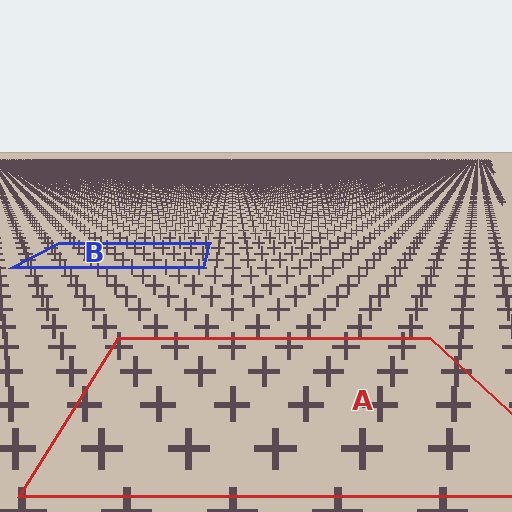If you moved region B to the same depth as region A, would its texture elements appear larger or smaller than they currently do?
They would appear larger. At a closer depth, the same texture elements are projected at a bigger on-screen size.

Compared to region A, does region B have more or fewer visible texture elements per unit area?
Region B has more texture elements per unit area — they are packed more densely because it is farther away.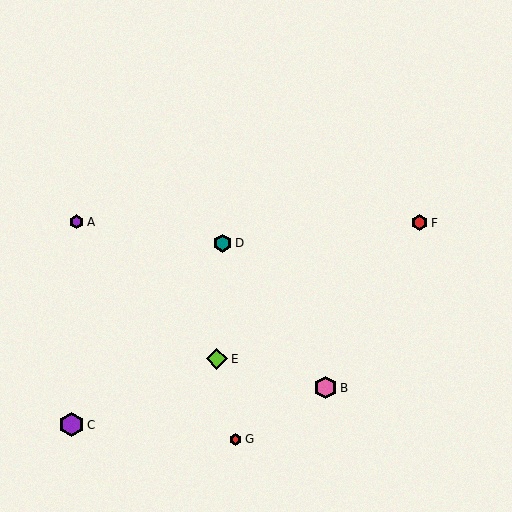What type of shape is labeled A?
Shape A is a purple hexagon.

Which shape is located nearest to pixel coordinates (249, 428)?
The red hexagon (labeled G) at (236, 439) is nearest to that location.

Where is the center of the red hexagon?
The center of the red hexagon is at (419, 223).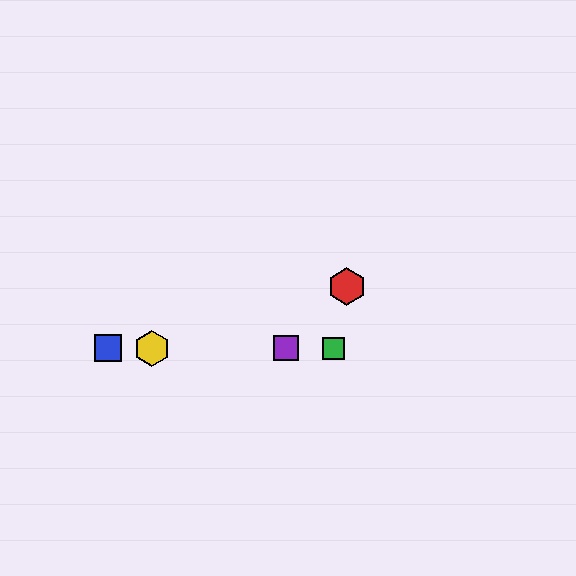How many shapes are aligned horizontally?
4 shapes (the blue square, the green square, the yellow hexagon, the purple square) are aligned horizontally.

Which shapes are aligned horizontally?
The blue square, the green square, the yellow hexagon, the purple square are aligned horizontally.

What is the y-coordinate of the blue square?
The blue square is at y≈348.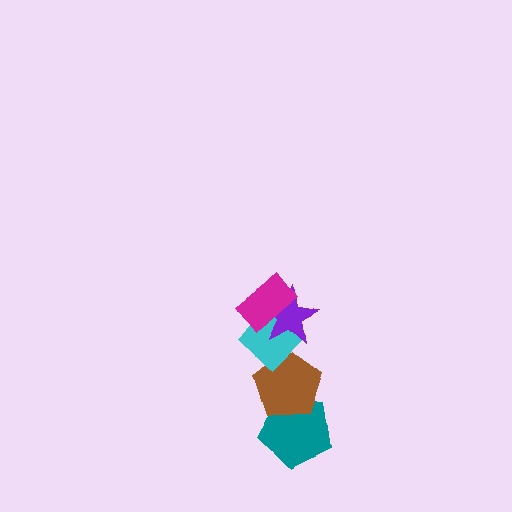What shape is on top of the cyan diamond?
The purple star is on top of the cyan diamond.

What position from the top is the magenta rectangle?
The magenta rectangle is 1st from the top.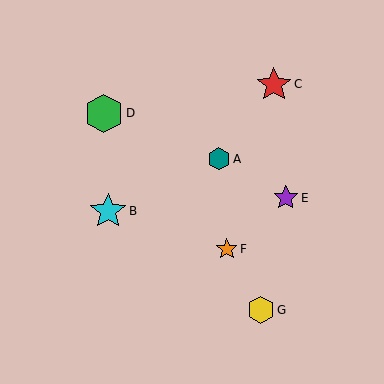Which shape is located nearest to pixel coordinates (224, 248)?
The orange star (labeled F) at (227, 249) is nearest to that location.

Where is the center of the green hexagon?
The center of the green hexagon is at (104, 113).